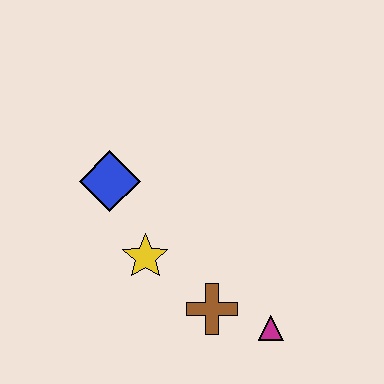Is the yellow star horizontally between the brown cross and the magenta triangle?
No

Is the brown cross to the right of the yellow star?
Yes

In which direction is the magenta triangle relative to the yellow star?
The magenta triangle is to the right of the yellow star.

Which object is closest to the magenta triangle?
The brown cross is closest to the magenta triangle.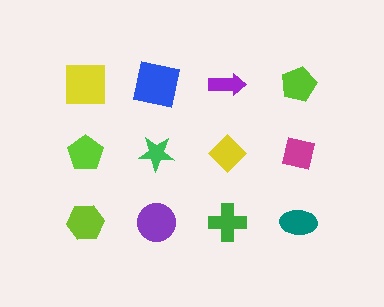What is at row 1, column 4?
A lime pentagon.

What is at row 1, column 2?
A blue square.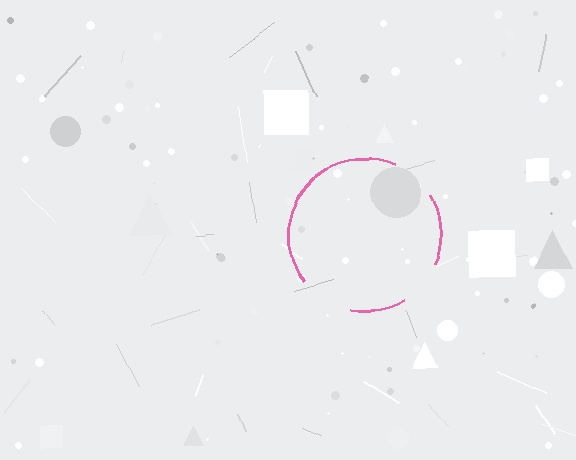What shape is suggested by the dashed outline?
The dashed outline suggests a circle.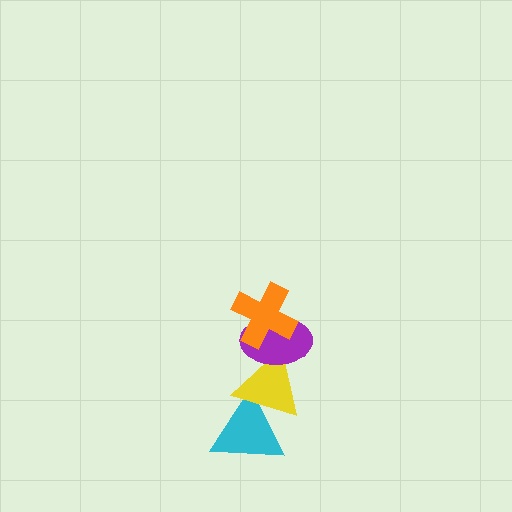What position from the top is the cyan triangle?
The cyan triangle is 4th from the top.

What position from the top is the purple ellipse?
The purple ellipse is 2nd from the top.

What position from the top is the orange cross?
The orange cross is 1st from the top.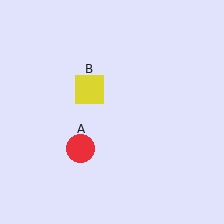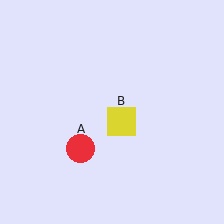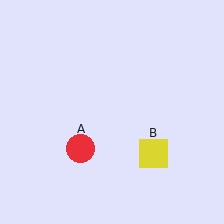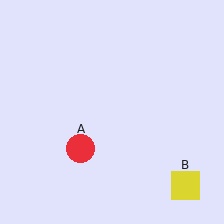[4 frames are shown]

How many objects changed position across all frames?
1 object changed position: yellow square (object B).